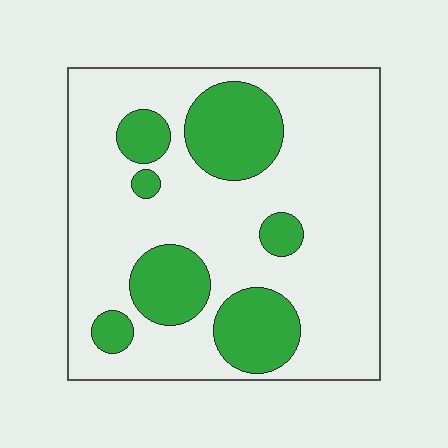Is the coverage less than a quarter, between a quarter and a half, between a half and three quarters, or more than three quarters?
Between a quarter and a half.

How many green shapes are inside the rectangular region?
7.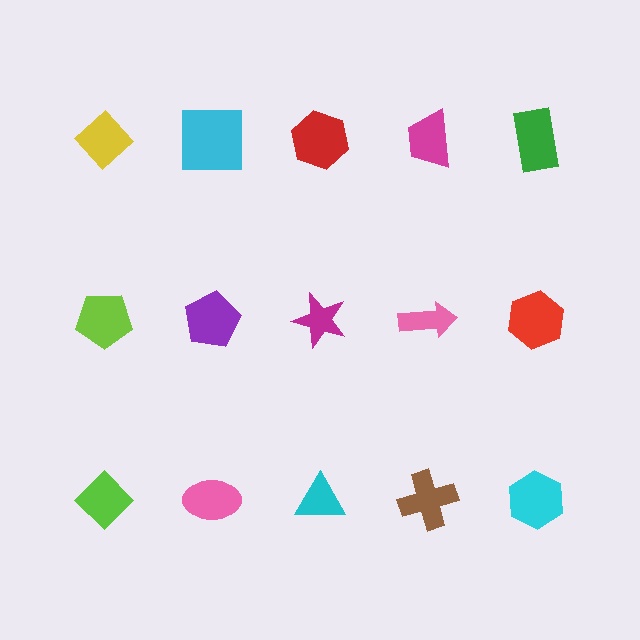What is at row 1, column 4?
A magenta trapezoid.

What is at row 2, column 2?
A purple pentagon.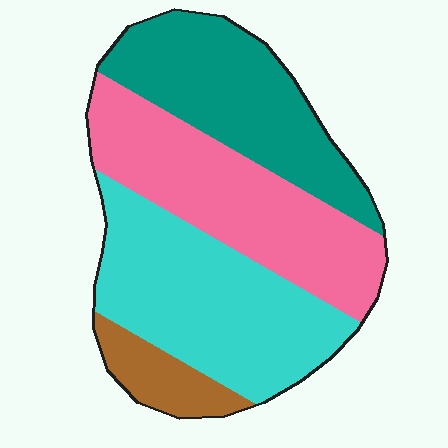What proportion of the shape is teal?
Teal takes up about one quarter (1/4) of the shape.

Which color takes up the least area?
Brown, at roughly 10%.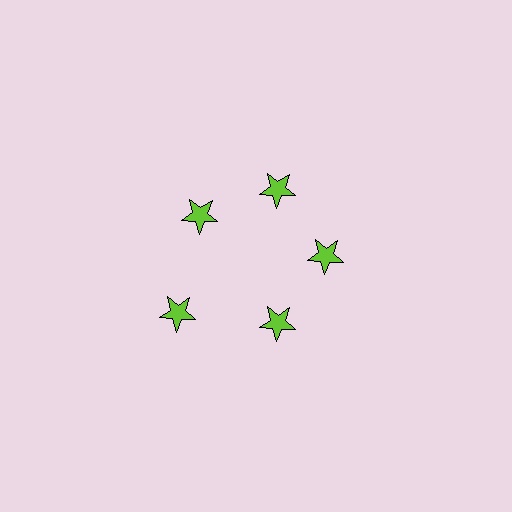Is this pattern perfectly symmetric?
No. The 5 lime stars are arranged in a ring, but one element near the 8 o'clock position is pushed outward from the center, breaking the 5-fold rotational symmetry.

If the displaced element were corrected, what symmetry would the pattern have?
It would have 5-fold rotational symmetry — the pattern would map onto itself every 72 degrees.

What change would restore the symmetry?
The symmetry would be restored by moving it inward, back onto the ring so that all 5 stars sit at equal angles and equal distance from the center.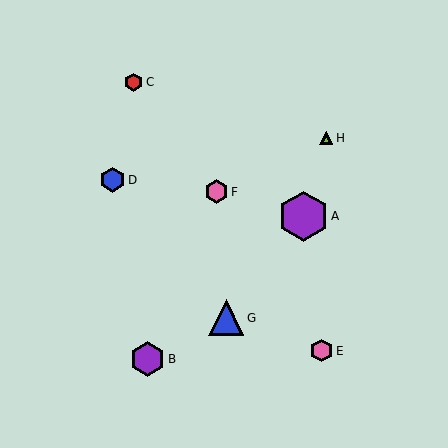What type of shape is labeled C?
Shape C is a red hexagon.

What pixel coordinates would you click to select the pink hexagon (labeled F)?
Click at (217, 192) to select the pink hexagon F.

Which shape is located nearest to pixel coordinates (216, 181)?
The pink hexagon (labeled F) at (217, 192) is nearest to that location.